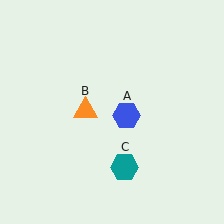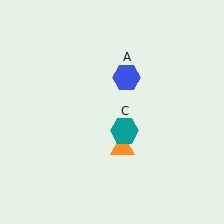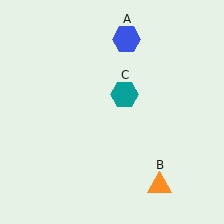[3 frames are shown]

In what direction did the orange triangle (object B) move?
The orange triangle (object B) moved down and to the right.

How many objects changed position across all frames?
3 objects changed position: blue hexagon (object A), orange triangle (object B), teal hexagon (object C).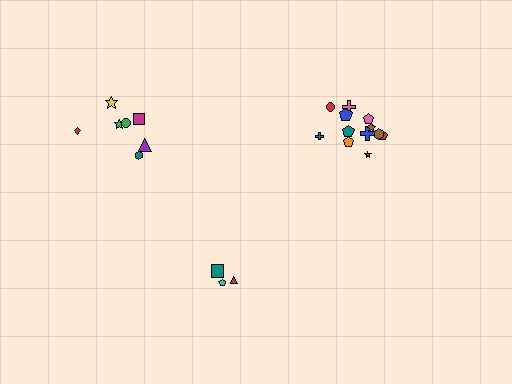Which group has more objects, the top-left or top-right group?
The top-right group.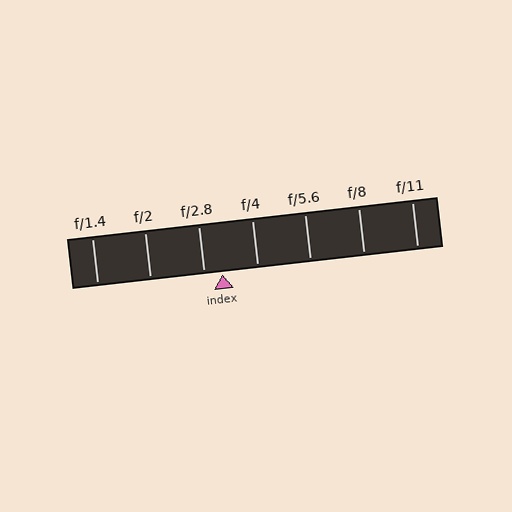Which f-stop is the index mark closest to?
The index mark is closest to f/2.8.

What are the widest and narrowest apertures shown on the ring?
The widest aperture shown is f/1.4 and the narrowest is f/11.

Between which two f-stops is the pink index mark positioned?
The index mark is between f/2.8 and f/4.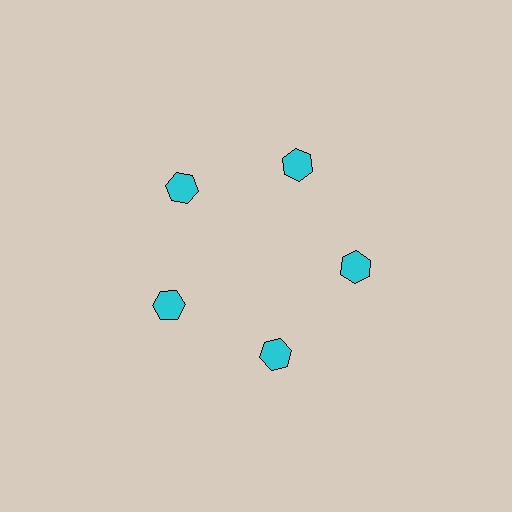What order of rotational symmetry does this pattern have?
This pattern has 5-fold rotational symmetry.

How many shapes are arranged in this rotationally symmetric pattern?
There are 5 shapes, arranged in 5 groups of 1.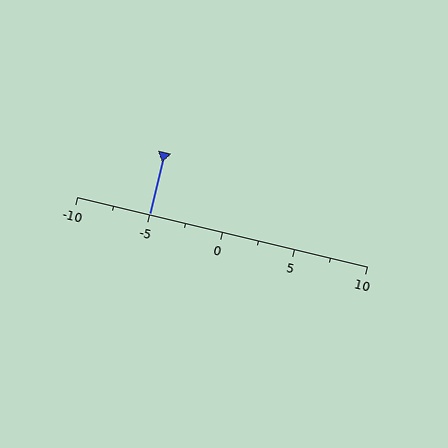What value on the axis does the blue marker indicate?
The marker indicates approximately -5.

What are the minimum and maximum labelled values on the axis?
The axis runs from -10 to 10.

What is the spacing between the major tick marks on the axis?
The major ticks are spaced 5 apart.